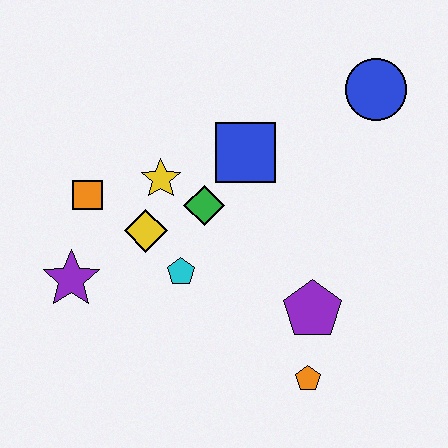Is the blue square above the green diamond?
Yes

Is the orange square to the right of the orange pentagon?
No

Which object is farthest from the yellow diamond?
The blue circle is farthest from the yellow diamond.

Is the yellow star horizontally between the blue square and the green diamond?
No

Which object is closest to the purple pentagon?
The orange pentagon is closest to the purple pentagon.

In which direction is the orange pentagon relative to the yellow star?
The orange pentagon is below the yellow star.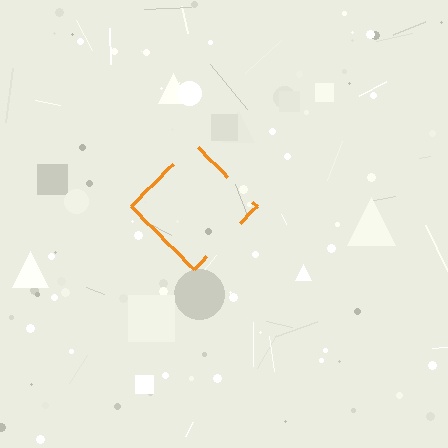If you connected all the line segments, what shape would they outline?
They would outline a diamond.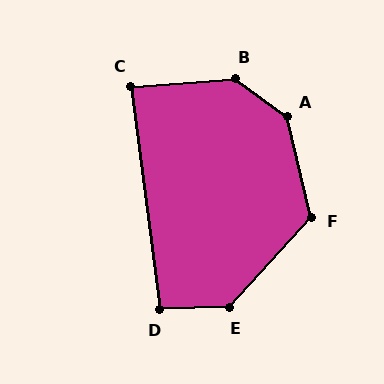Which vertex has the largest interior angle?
A, at approximately 140 degrees.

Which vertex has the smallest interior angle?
C, at approximately 87 degrees.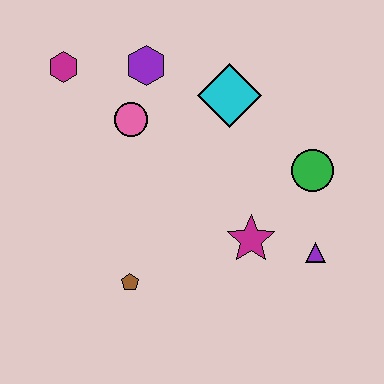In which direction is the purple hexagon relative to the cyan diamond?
The purple hexagon is to the left of the cyan diamond.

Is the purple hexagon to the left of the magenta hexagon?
No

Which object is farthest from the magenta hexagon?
The purple triangle is farthest from the magenta hexagon.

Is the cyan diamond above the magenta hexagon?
No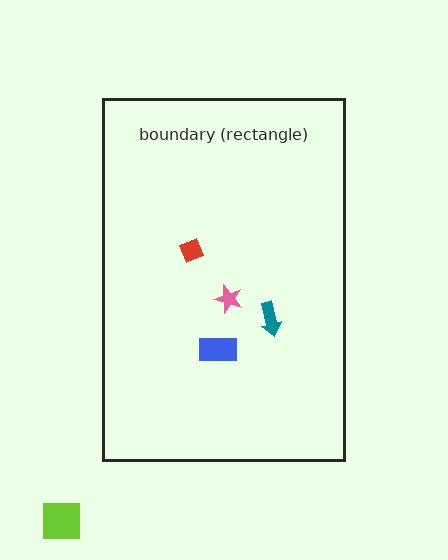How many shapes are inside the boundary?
4 inside, 1 outside.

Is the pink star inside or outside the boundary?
Inside.